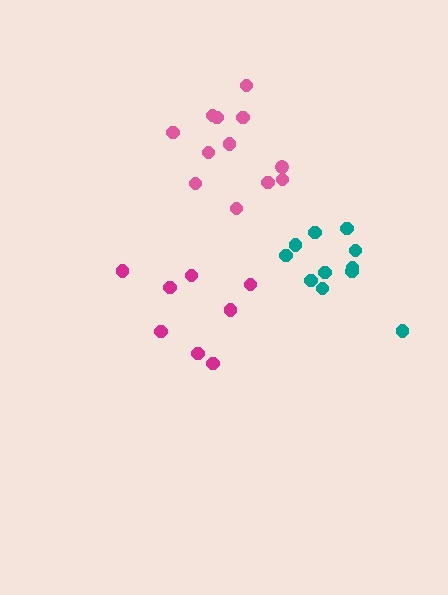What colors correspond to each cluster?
The clusters are colored: magenta, teal, pink.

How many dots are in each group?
Group 1: 8 dots, Group 2: 11 dots, Group 3: 12 dots (31 total).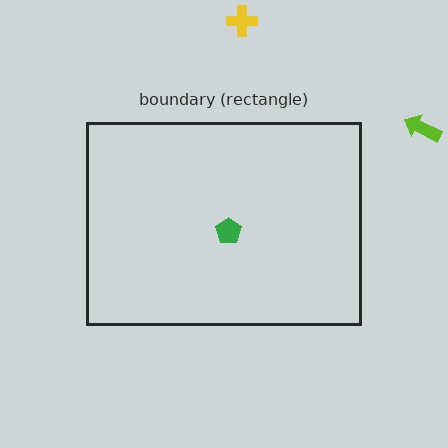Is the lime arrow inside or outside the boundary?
Outside.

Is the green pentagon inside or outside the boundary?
Inside.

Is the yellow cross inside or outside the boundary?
Outside.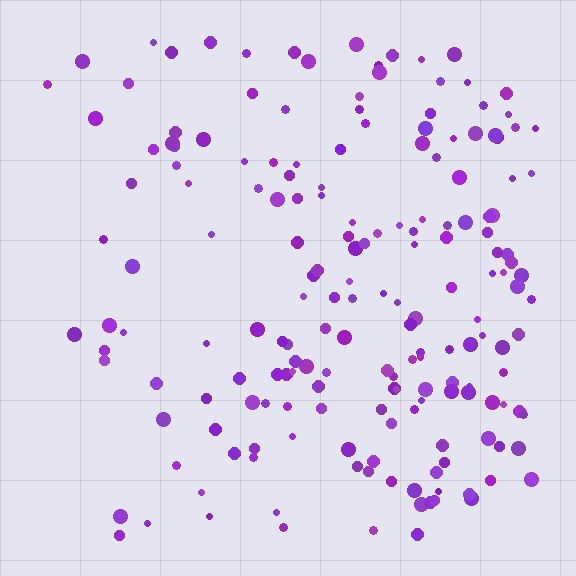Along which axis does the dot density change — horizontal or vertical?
Horizontal.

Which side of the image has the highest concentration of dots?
The right.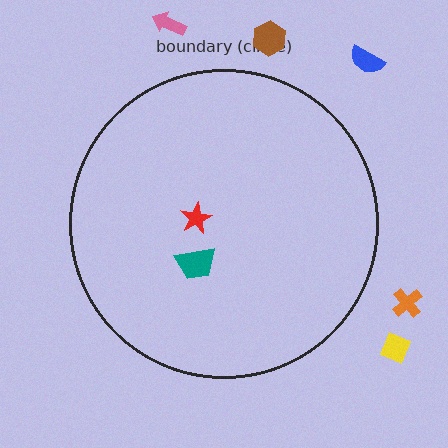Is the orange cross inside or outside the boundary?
Outside.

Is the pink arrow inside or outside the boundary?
Outside.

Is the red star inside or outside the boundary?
Inside.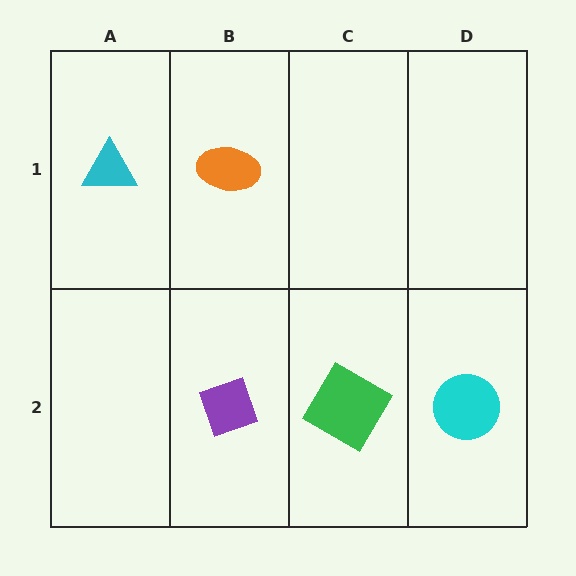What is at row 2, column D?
A cyan circle.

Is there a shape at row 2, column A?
No, that cell is empty.